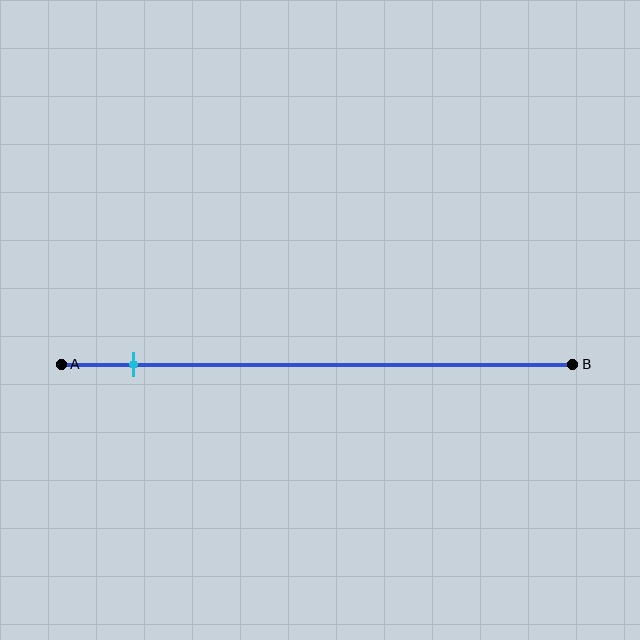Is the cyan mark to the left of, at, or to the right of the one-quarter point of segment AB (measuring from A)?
The cyan mark is to the left of the one-quarter point of segment AB.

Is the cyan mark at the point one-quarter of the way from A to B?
No, the mark is at about 15% from A, not at the 25% one-quarter point.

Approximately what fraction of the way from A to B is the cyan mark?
The cyan mark is approximately 15% of the way from A to B.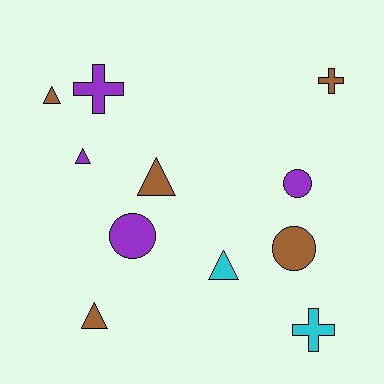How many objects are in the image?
There are 11 objects.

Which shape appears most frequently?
Triangle, with 5 objects.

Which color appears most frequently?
Brown, with 5 objects.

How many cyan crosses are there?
There is 1 cyan cross.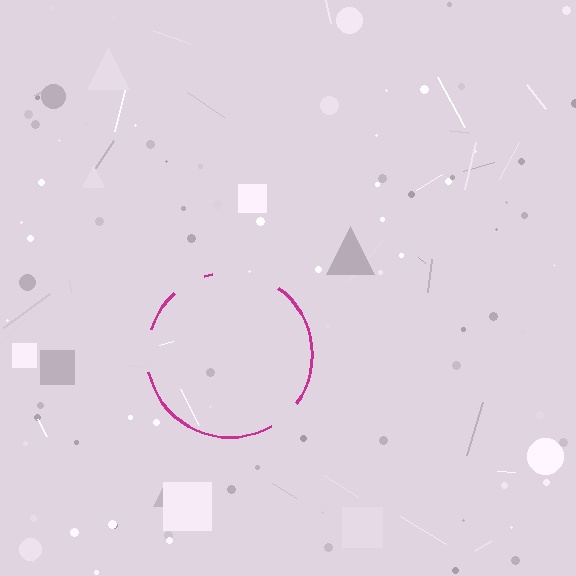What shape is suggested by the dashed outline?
The dashed outline suggests a circle.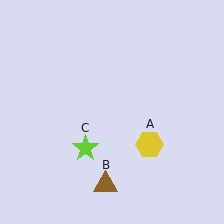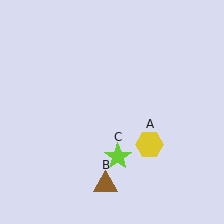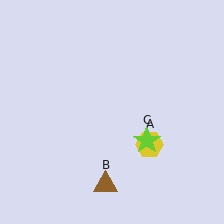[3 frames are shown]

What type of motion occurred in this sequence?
The lime star (object C) rotated counterclockwise around the center of the scene.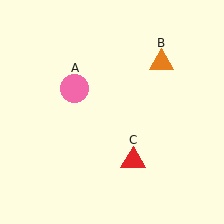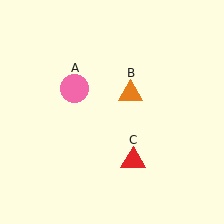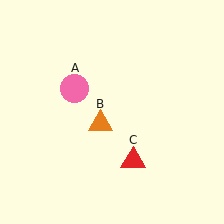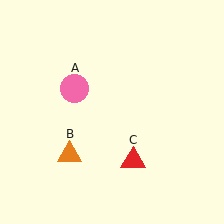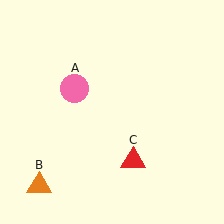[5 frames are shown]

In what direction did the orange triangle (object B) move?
The orange triangle (object B) moved down and to the left.